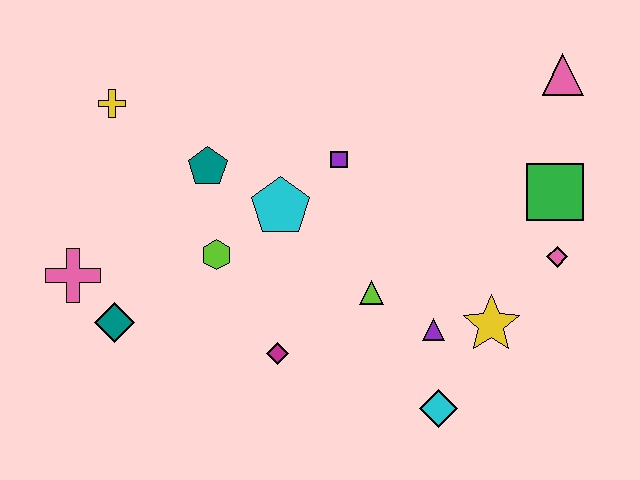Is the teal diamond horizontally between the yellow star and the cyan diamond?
No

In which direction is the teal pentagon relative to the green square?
The teal pentagon is to the left of the green square.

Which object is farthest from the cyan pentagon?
The pink triangle is farthest from the cyan pentagon.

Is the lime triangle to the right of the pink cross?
Yes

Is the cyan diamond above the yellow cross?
No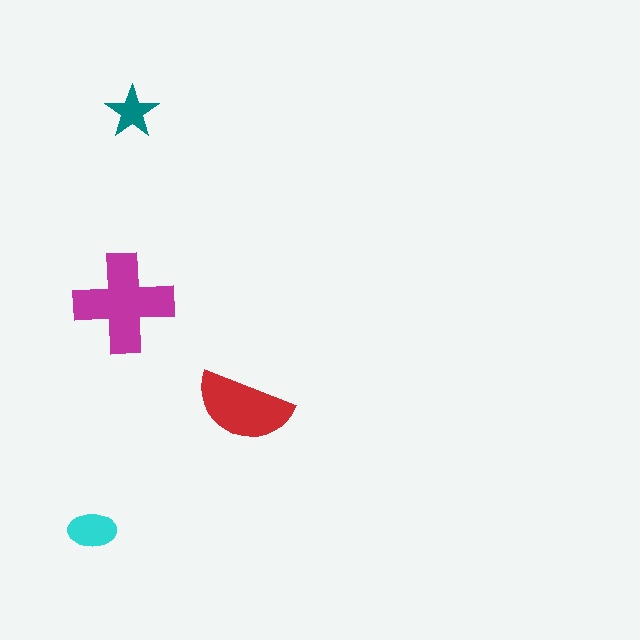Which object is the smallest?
The teal star.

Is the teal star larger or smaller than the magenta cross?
Smaller.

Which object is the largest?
The magenta cross.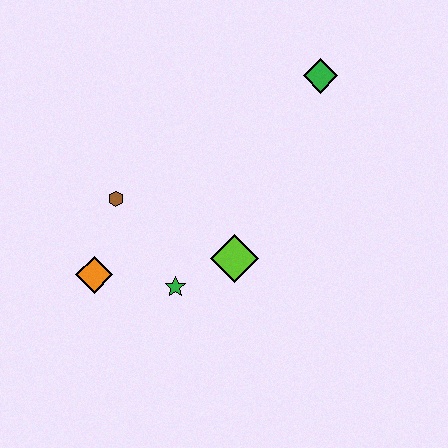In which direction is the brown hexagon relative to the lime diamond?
The brown hexagon is to the left of the lime diamond.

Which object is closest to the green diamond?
The lime diamond is closest to the green diamond.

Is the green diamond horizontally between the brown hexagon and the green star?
No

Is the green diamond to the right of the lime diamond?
Yes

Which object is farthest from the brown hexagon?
The green diamond is farthest from the brown hexagon.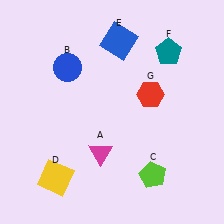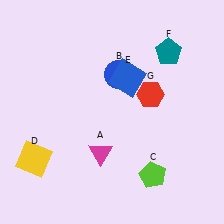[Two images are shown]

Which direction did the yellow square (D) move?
The yellow square (D) moved left.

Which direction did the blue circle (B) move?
The blue circle (B) moved right.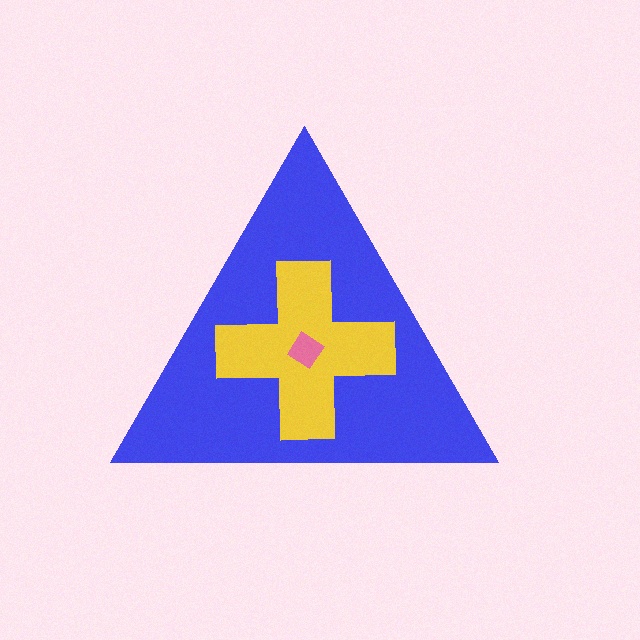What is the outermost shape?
The blue triangle.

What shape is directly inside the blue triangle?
The yellow cross.